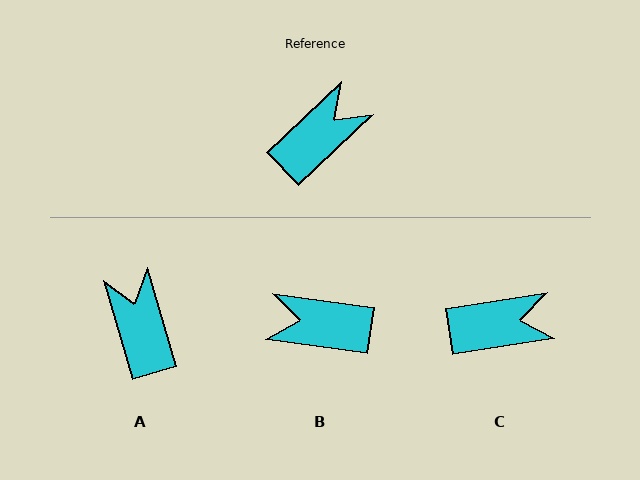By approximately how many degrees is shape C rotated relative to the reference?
Approximately 35 degrees clockwise.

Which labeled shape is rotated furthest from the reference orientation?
B, about 128 degrees away.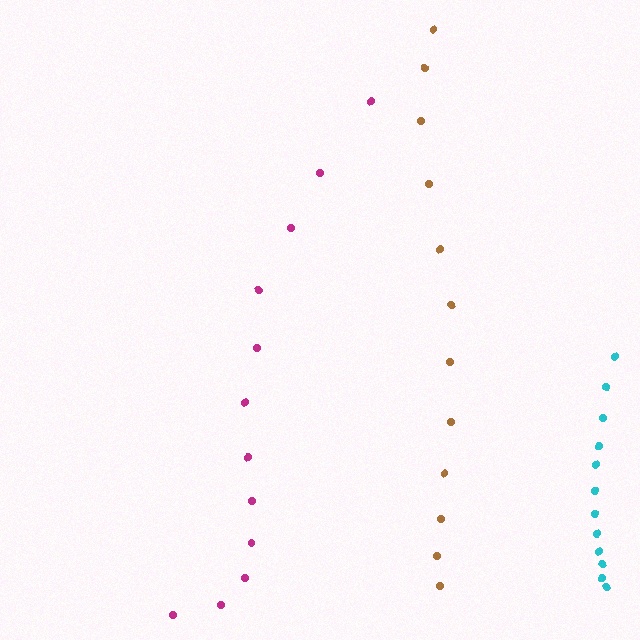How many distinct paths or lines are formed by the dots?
There are 3 distinct paths.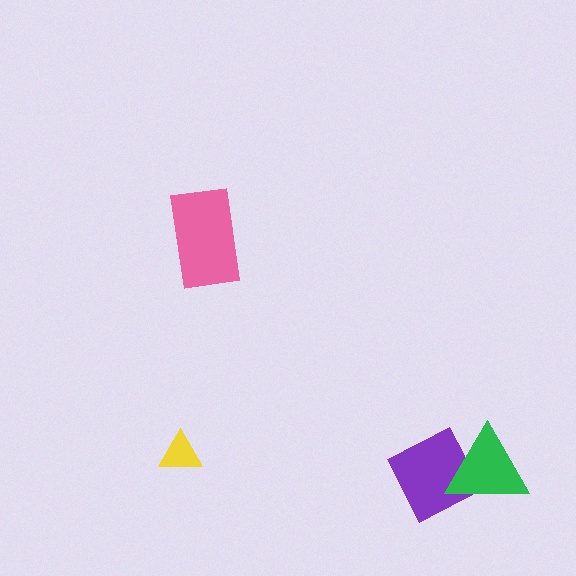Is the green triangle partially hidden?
No, no other shape covers it.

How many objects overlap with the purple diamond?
1 object overlaps with the purple diamond.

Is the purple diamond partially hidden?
Yes, it is partially covered by another shape.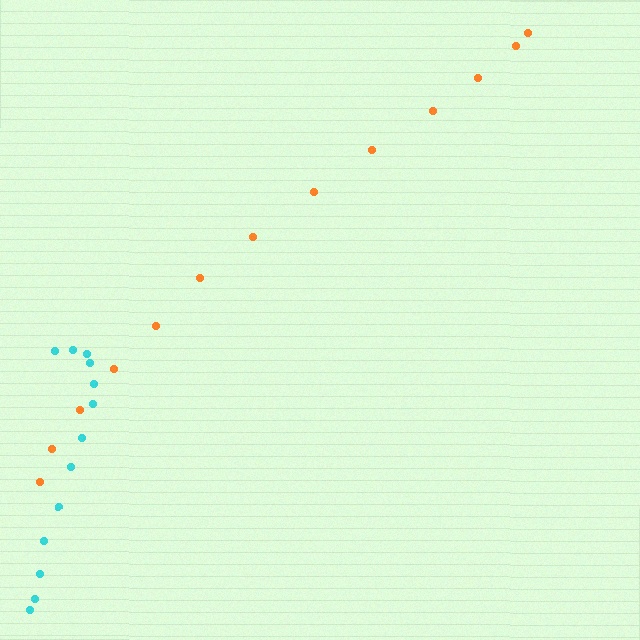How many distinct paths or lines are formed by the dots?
There are 2 distinct paths.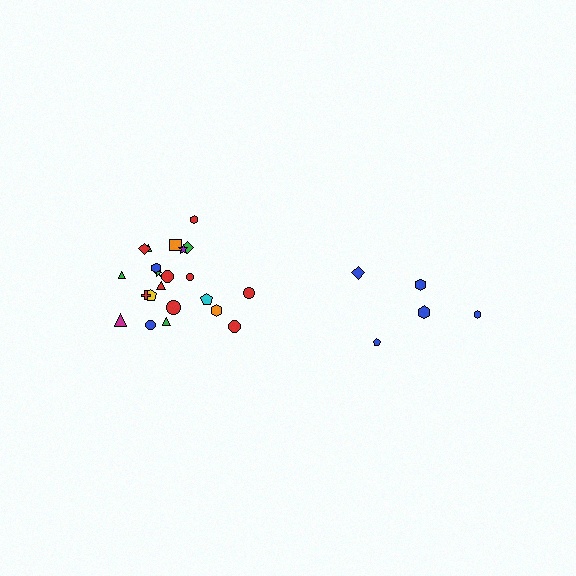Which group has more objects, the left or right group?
The left group.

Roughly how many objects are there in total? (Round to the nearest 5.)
Roughly 25 objects in total.